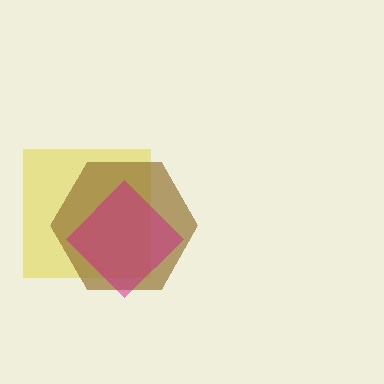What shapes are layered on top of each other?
The layered shapes are: a yellow square, a brown hexagon, a magenta diamond.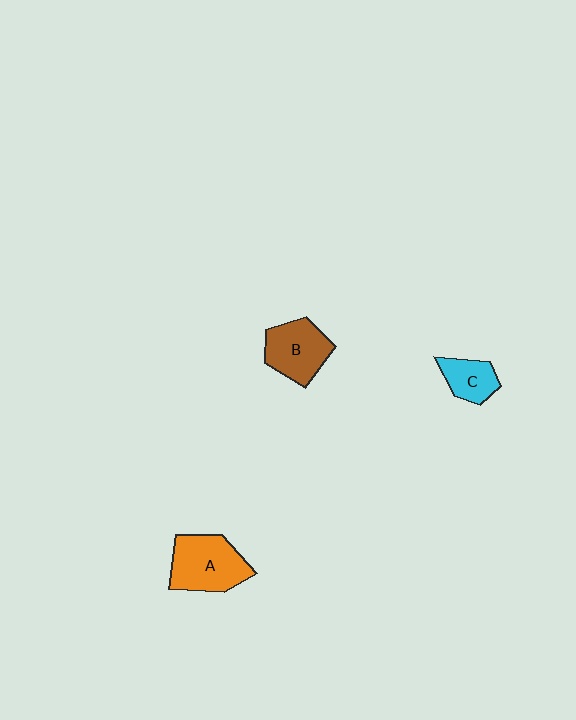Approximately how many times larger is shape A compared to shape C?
Approximately 1.9 times.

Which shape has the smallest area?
Shape C (cyan).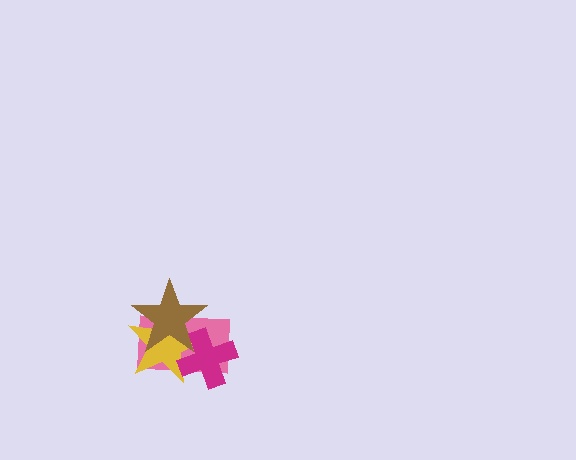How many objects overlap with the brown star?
3 objects overlap with the brown star.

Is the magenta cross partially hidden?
No, no other shape covers it.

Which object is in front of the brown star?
The magenta cross is in front of the brown star.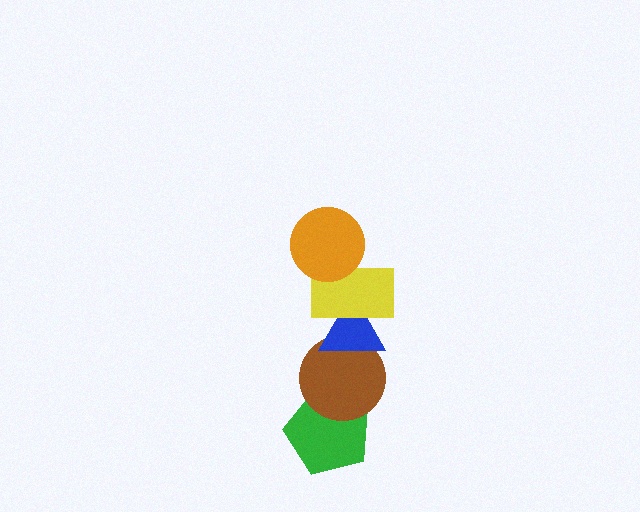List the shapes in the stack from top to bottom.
From top to bottom: the orange circle, the yellow rectangle, the blue triangle, the brown circle, the green pentagon.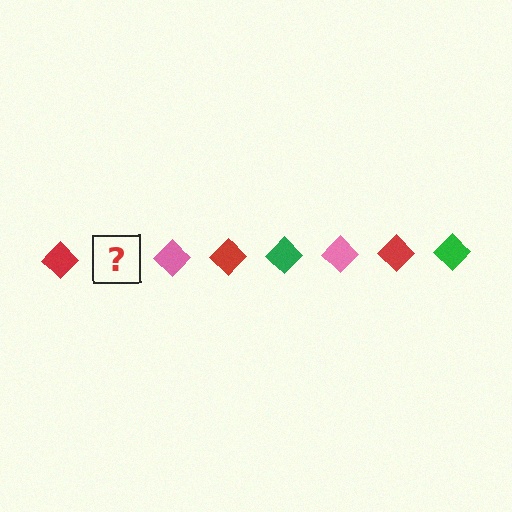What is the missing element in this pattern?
The missing element is a green diamond.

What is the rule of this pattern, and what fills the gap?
The rule is that the pattern cycles through red, green, pink diamonds. The gap should be filled with a green diamond.